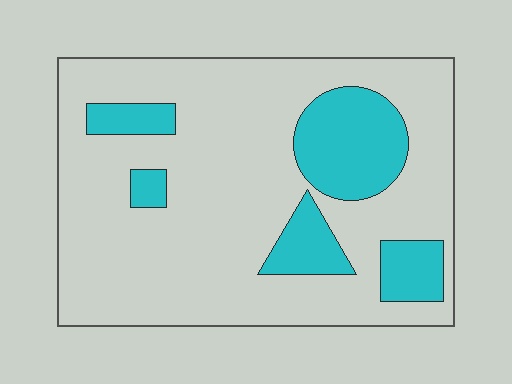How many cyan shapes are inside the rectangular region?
5.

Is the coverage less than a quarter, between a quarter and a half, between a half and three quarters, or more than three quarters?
Less than a quarter.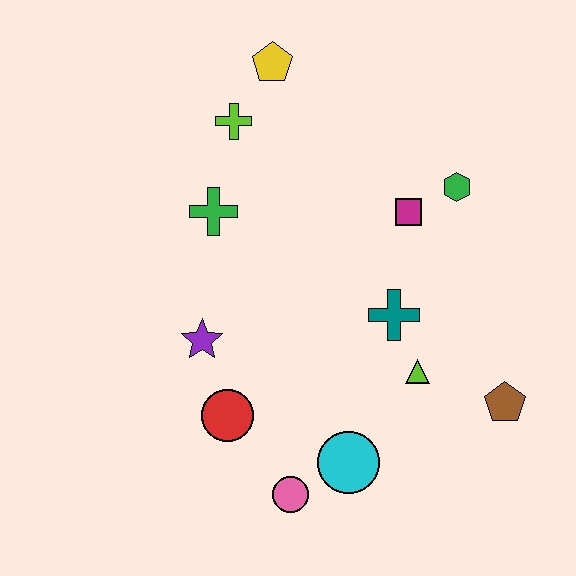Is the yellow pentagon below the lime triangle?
No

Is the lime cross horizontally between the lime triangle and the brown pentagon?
No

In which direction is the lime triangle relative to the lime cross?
The lime triangle is below the lime cross.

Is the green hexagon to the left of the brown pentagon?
Yes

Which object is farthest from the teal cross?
The yellow pentagon is farthest from the teal cross.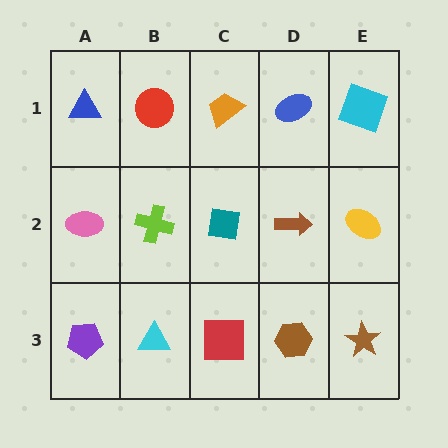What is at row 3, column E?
A brown star.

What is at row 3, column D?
A brown hexagon.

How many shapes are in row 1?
5 shapes.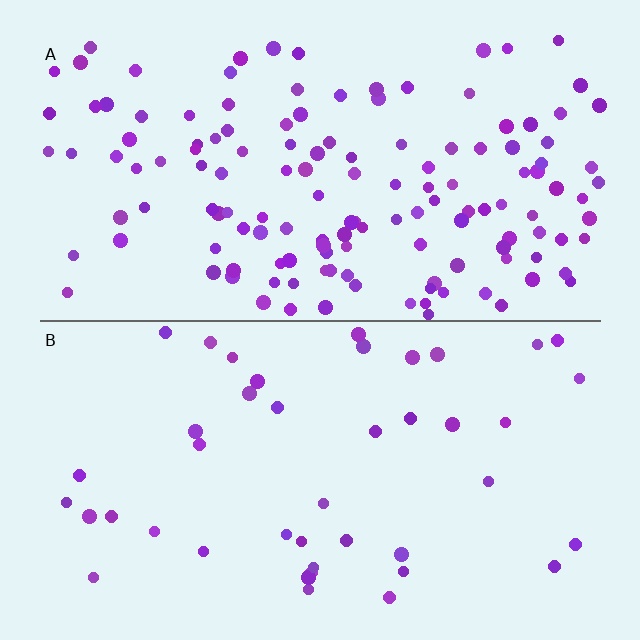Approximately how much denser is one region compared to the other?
Approximately 3.3× — region A over region B.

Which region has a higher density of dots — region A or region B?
A (the top).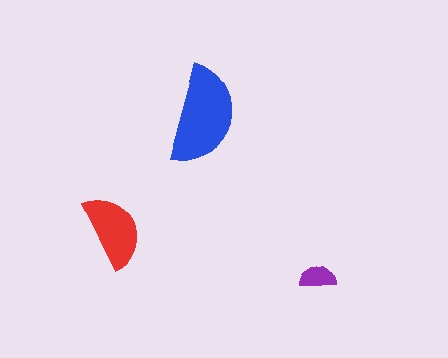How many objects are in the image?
There are 3 objects in the image.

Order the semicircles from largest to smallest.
the blue one, the red one, the purple one.